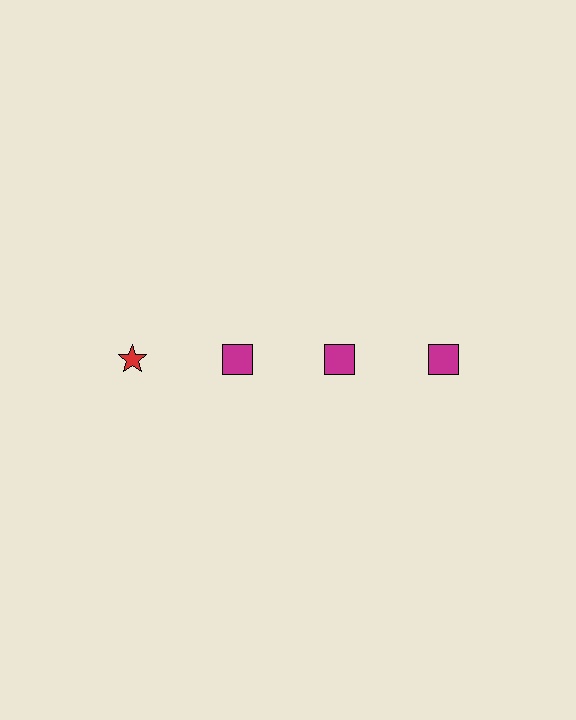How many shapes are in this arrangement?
There are 4 shapes arranged in a grid pattern.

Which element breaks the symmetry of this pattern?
The red star in the top row, leftmost column breaks the symmetry. All other shapes are magenta squares.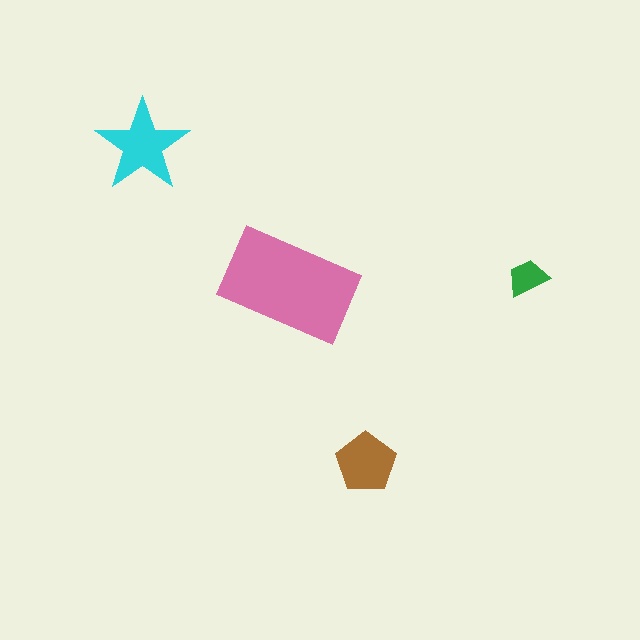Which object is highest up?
The cyan star is topmost.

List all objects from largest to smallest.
The pink rectangle, the cyan star, the brown pentagon, the green trapezoid.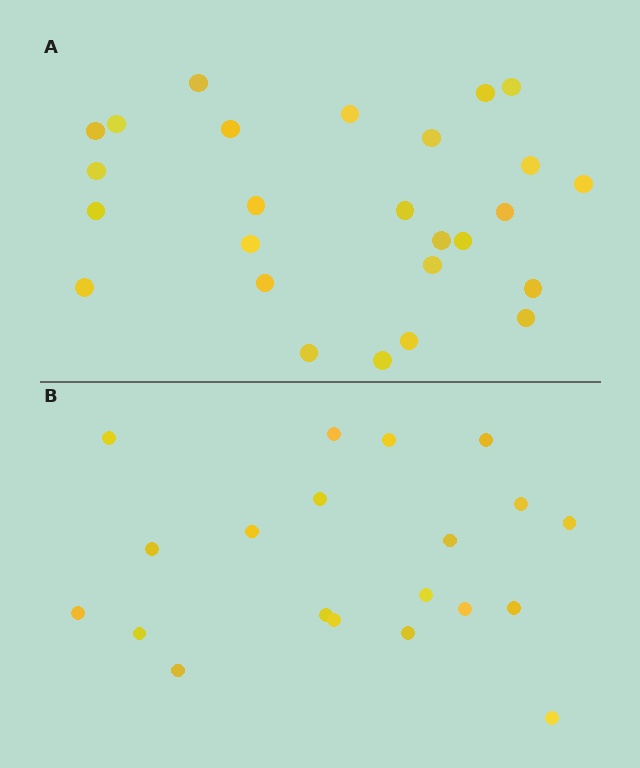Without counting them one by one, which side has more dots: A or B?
Region A (the top region) has more dots.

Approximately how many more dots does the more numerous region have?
Region A has about 6 more dots than region B.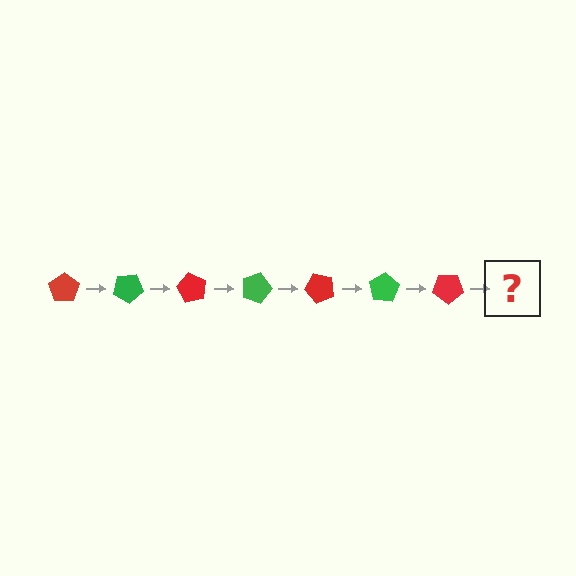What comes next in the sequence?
The next element should be a green pentagon, rotated 210 degrees from the start.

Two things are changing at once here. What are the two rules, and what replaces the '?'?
The two rules are that it rotates 30 degrees each step and the color cycles through red and green. The '?' should be a green pentagon, rotated 210 degrees from the start.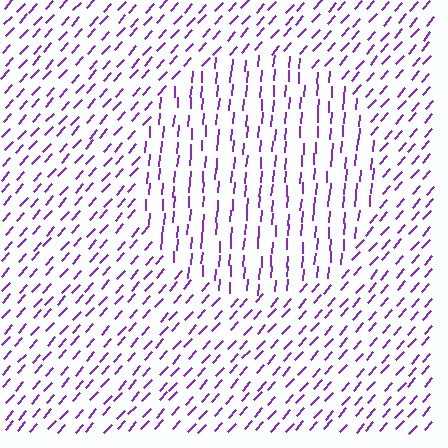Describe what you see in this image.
The image is filled with small purple line segments. A circle region in the image has lines oriented differently from the surrounding lines, creating a visible texture boundary.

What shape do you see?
I see a circle.